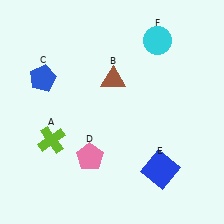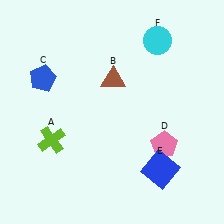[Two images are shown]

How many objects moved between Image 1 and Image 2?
1 object moved between the two images.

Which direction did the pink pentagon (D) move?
The pink pentagon (D) moved right.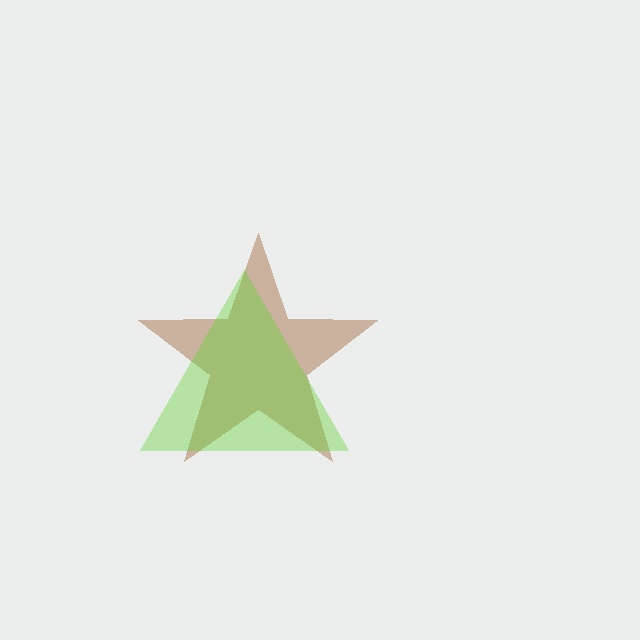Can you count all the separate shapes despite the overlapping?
Yes, there are 2 separate shapes.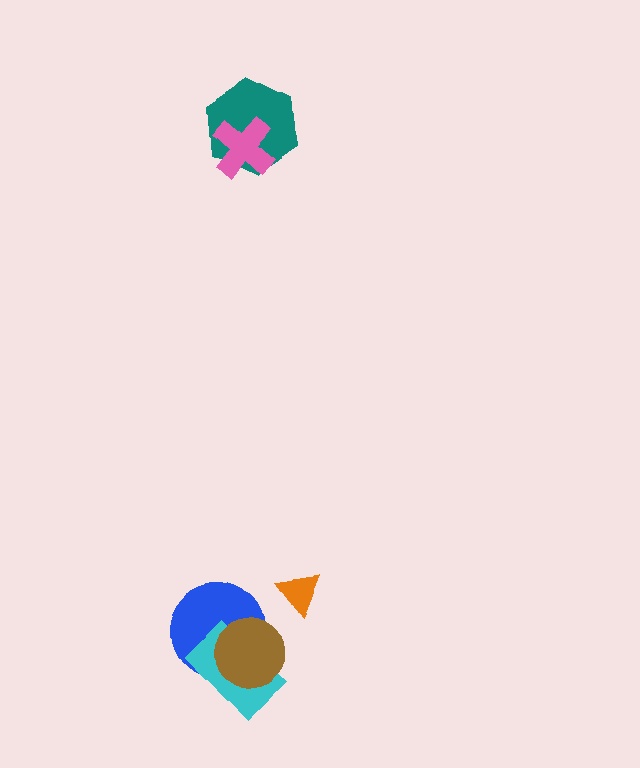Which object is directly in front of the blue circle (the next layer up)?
The cyan rectangle is directly in front of the blue circle.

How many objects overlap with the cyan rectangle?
2 objects overlap with the cyan rectangle.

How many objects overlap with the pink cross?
1 object overlaps with the pink cross.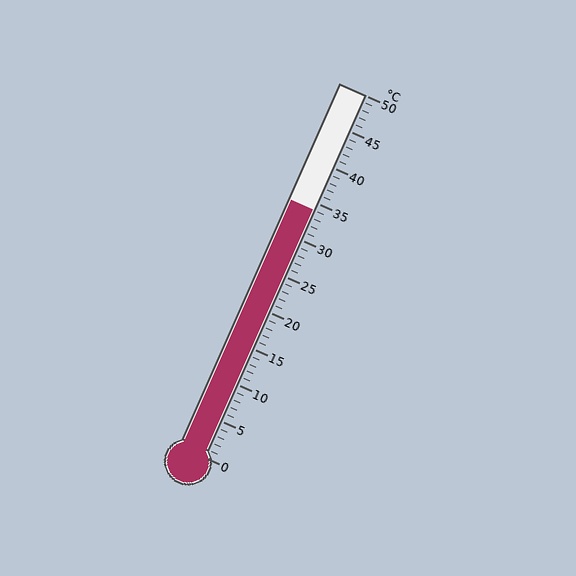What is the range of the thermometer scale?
The thermometer scale ranges from 0°C to 50°C.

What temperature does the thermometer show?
The thermometer shows approximately 34°C.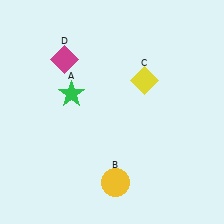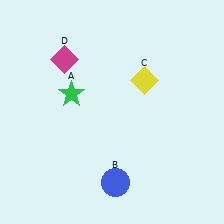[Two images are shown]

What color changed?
The circle (B) changed from yellow in Image 1 to blue in Image 2.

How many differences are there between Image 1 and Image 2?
There is 1 difference between the two images.